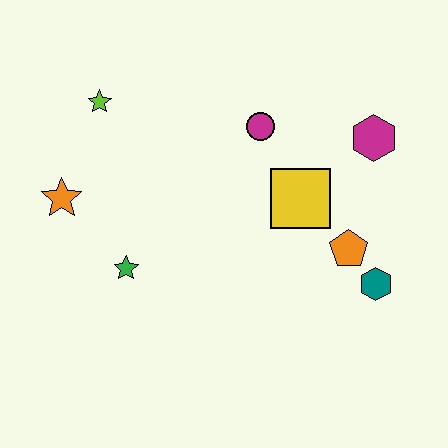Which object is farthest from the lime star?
The teal hexagon is farthest from the lime star.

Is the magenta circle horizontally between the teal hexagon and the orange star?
Yes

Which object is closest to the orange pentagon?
The teal hexagon is closest to the orange pentagon.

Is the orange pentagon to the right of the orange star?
Yes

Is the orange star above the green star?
Yes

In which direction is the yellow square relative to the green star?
The yellow square is to the right of the green star.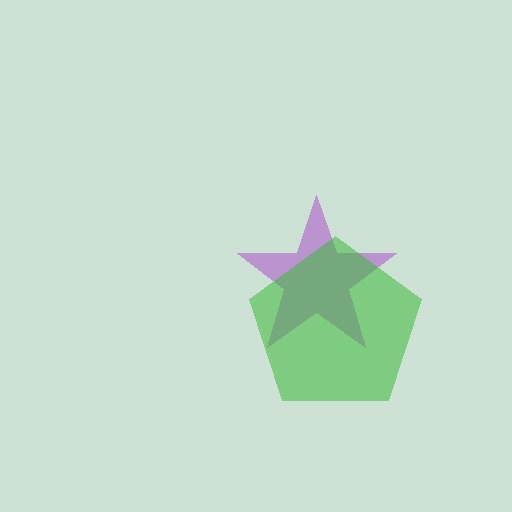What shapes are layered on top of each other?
The layered shapes are: a purple star, a green pentagon.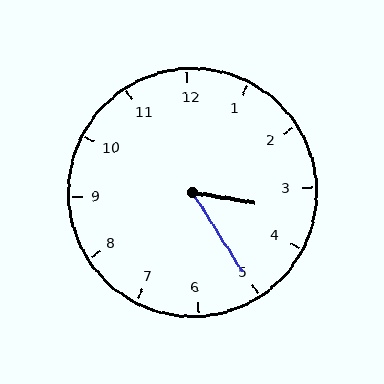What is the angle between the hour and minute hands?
Approximately 48 degrees.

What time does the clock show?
3:25.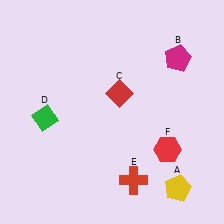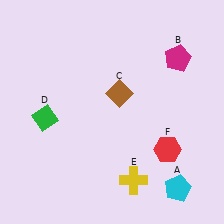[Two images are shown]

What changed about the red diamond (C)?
In Image 1, C is red. In Image 2, it changed to brown.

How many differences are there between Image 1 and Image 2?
There are 3 differences between the two images.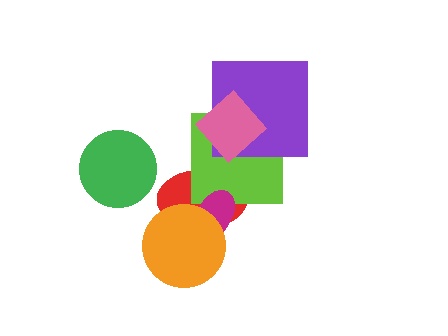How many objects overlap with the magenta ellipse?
3 objects overlap with the magenta ellipse.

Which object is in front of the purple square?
The pink diamond is in front of the purple square.